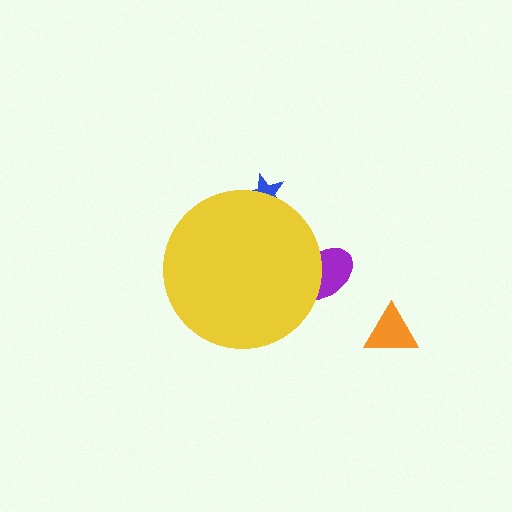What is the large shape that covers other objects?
A yellow circle.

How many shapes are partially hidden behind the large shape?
2 shapes are partially hidden.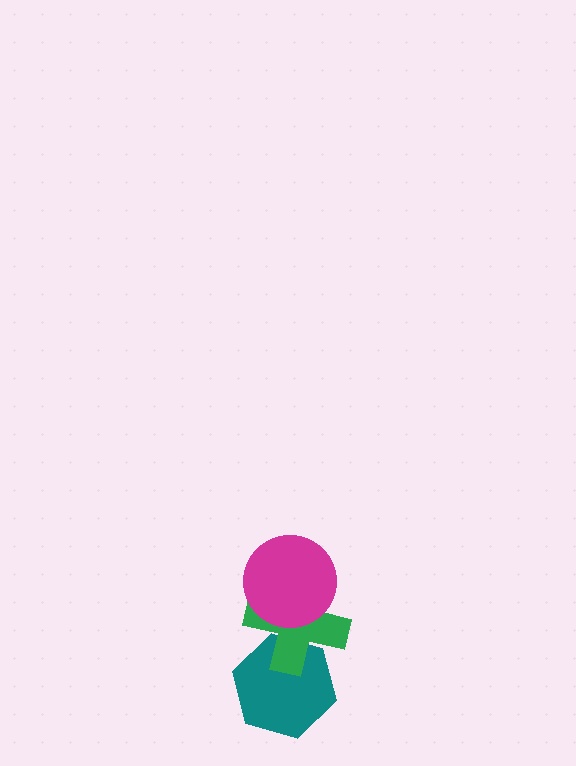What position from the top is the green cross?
The green cross is 2nd from the top.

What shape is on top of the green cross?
The magenta circle is on top of the green cross.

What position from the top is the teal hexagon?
The teal hexagon is 3rd from the top.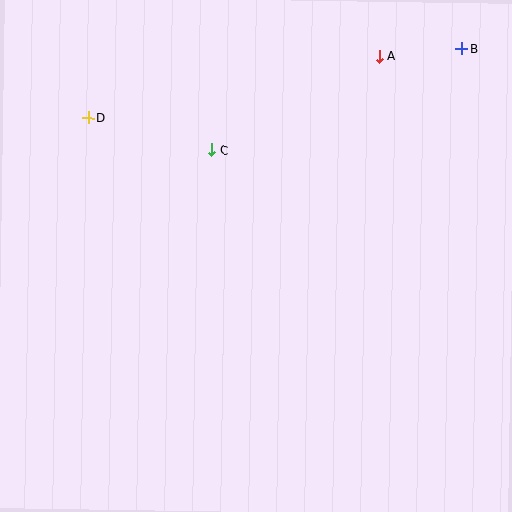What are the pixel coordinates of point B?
Point B is at (462, 49).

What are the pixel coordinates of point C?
Point C is at (211, 150).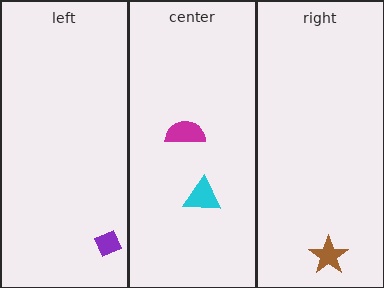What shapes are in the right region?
The brown star.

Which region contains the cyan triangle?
The center region.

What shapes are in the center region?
The cyan triangle, the magenta semicircle.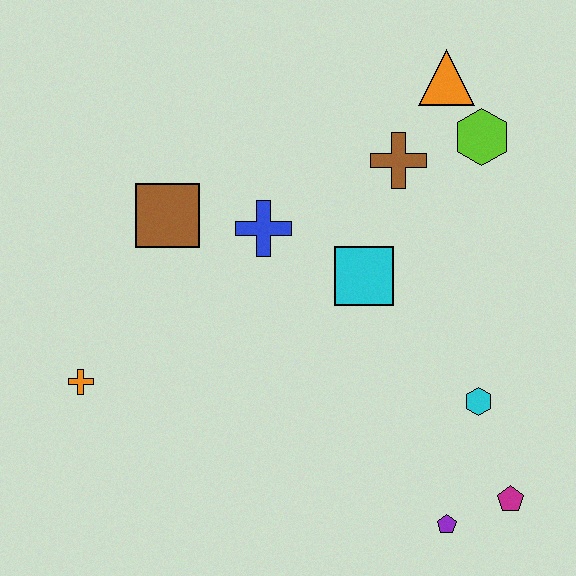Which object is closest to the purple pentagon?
The magenta pentagon is closest to the purple pentagon.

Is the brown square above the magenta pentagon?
Yes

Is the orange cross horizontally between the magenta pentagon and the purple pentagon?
No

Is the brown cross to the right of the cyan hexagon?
No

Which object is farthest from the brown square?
The magenta pentagon is farthest from the brown square.